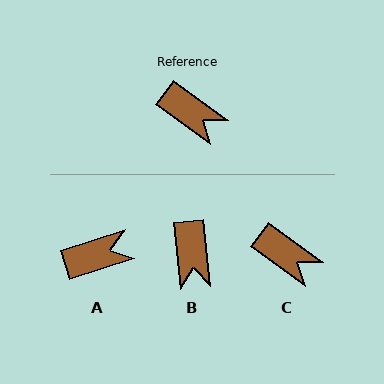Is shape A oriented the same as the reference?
No, it is off by about 54 degrees.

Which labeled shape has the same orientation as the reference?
C.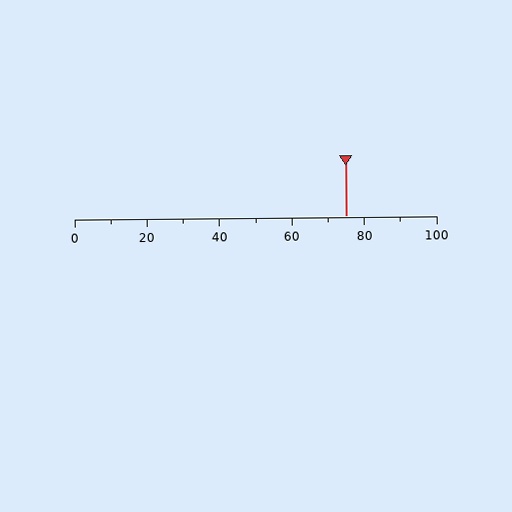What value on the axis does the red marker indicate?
The marker indicates approximately 75.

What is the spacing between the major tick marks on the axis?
The major ticks are spaced 20 apart.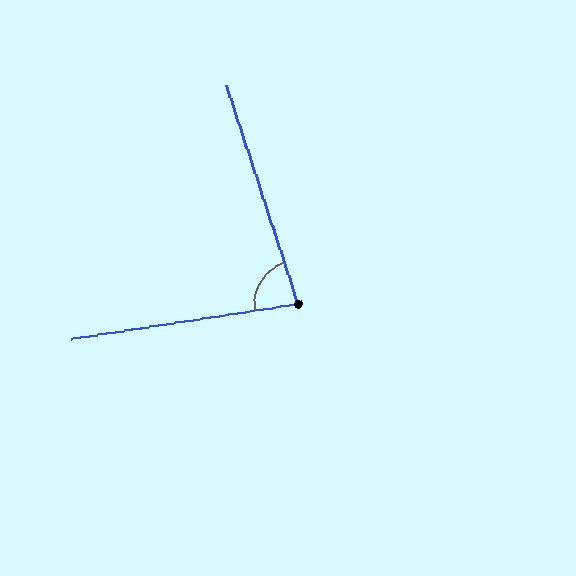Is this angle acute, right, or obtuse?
It is acute.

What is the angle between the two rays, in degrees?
Approximately 81 degrees.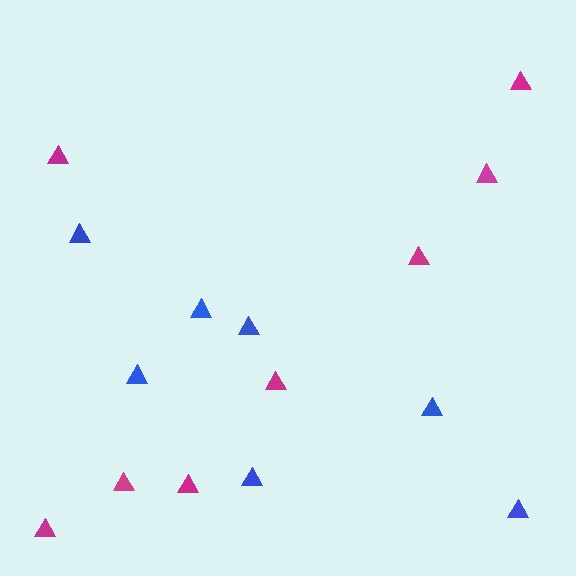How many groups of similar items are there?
There are 2 groups: one group of magenta triangles (8) and one group of blue triangles (7).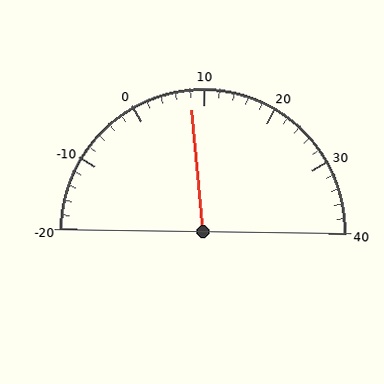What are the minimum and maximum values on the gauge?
The gauge ranges from -20 to 40.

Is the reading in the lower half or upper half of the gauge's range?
The reading is in the lower half of the range (-20 to 40).